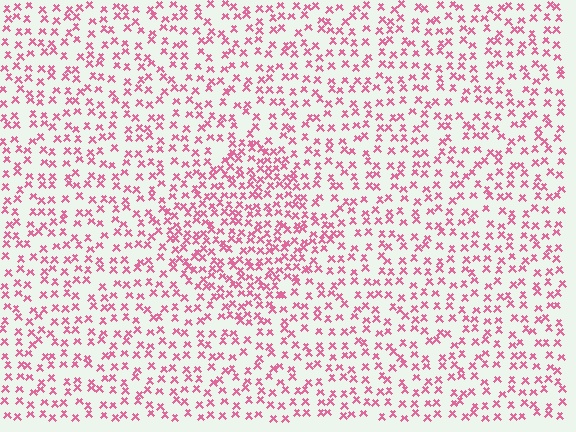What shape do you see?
I see a diamond.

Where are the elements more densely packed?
The elements are more densely packed inside the diamond boundary.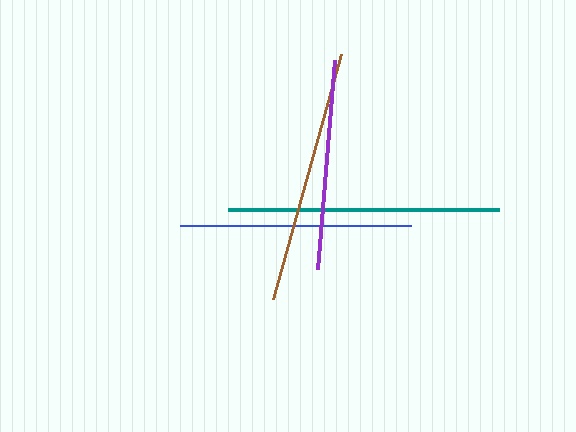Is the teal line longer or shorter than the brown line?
The teal line is longer than the brown line.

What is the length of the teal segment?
The teal segment is approximately 271 pixels long.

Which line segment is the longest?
The teal line is the longest at approximately 271 pixels.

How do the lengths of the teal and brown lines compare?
The teal and brown lines are approximately the same length.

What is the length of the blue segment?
The blue segment is approximately 231 pixels long.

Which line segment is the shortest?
The purple line is the shortest at approximately 209 pixels.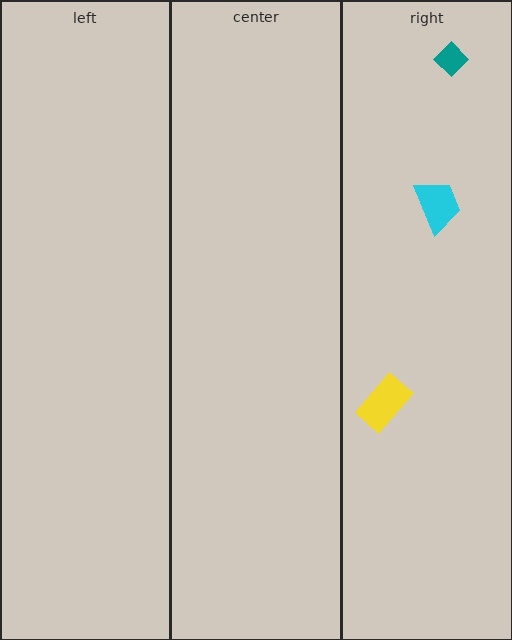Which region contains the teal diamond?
The right region.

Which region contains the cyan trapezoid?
The right region.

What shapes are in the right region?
The yellow rectangle, the teal diamond, the cyan trapezoid.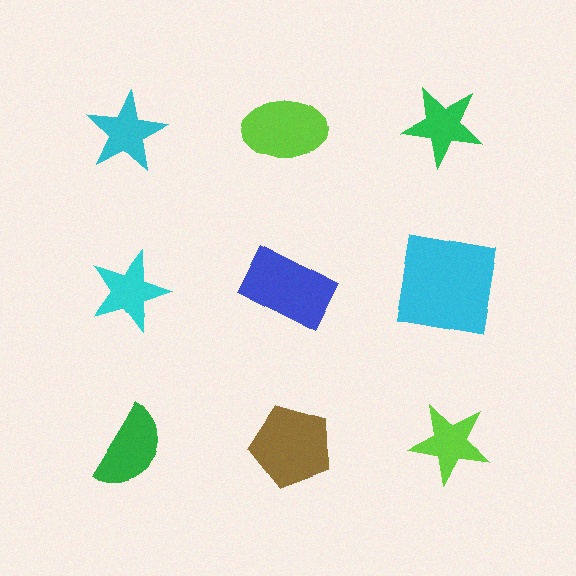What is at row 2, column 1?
A cyan star.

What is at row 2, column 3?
A cyan square.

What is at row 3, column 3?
A lime star.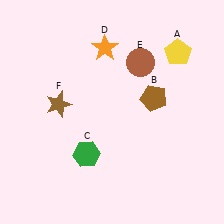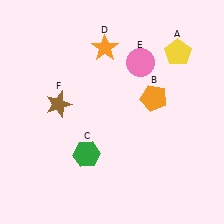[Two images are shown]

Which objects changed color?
B changed from brown to orange. E changed from brown to pink.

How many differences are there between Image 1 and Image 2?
There are 2 differences between the two images.